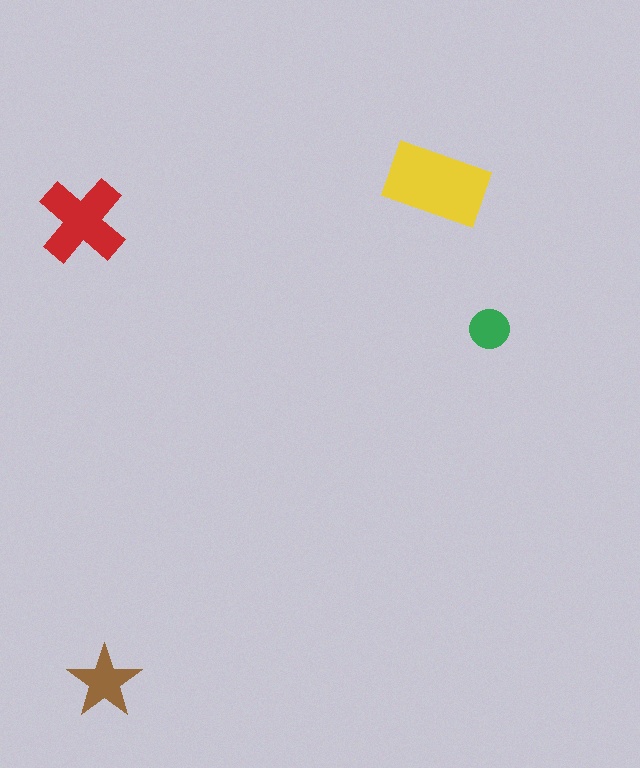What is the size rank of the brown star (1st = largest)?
3rd.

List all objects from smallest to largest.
The green circle, the brown star, the red cross, the yellow rectangle.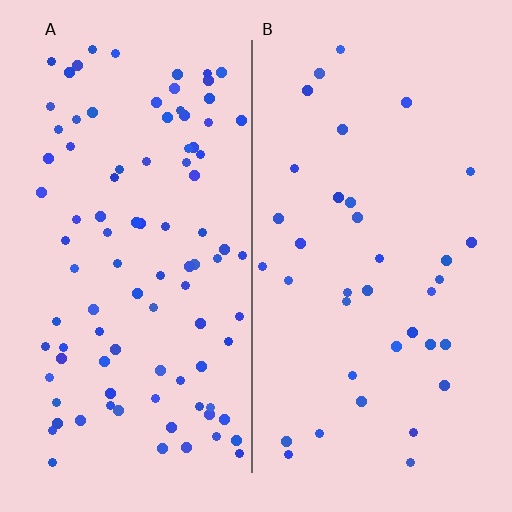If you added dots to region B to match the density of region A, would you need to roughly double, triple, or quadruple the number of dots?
Approximately triple.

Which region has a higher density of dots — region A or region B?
A (the left).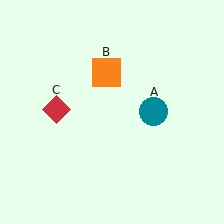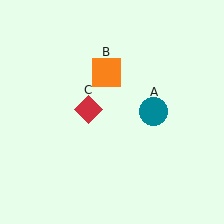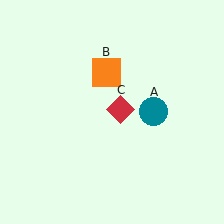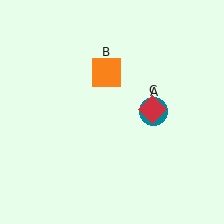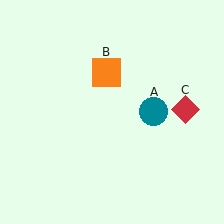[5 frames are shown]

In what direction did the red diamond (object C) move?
The red diamond (object C) moved right.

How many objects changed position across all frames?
1 object changed position: red diamond (object C).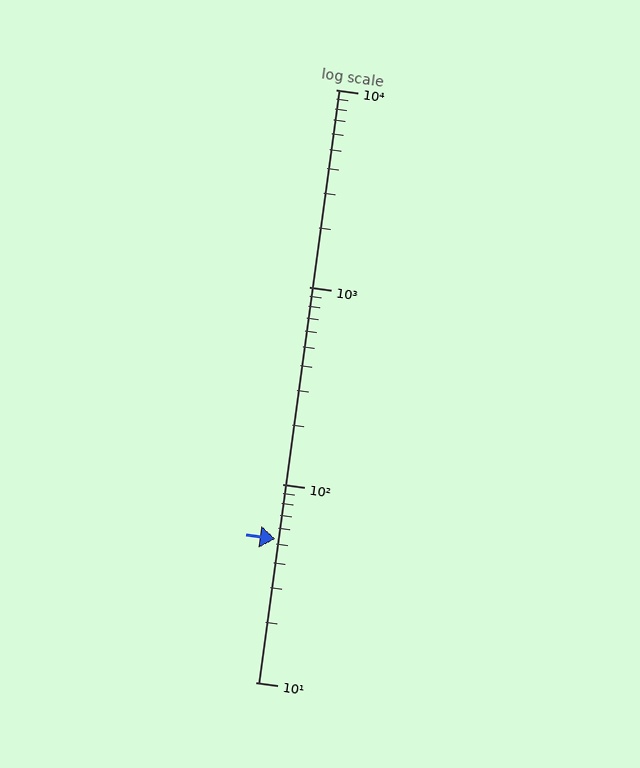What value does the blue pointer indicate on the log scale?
The pointer indicates approximately 53.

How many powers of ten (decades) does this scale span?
The scale spans 3 decades, from 10 to 10000.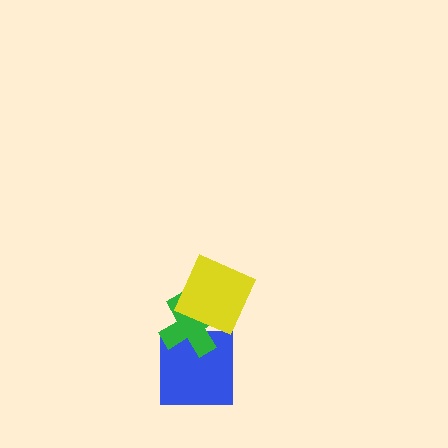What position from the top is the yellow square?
The yellow square is 1st from the top.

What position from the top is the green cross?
The green cross is 2nd from the top.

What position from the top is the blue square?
The blue square is 3rd from the top.